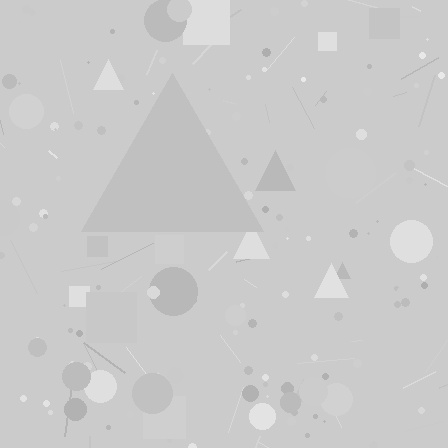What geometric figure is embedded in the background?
A triangle is embedded in the background.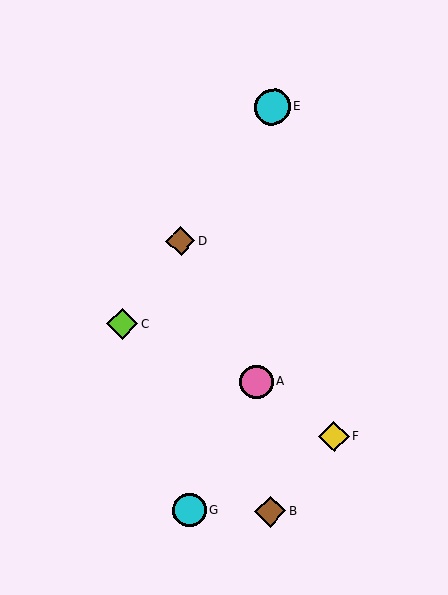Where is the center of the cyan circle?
The center of the cyan circle is at (190, 510).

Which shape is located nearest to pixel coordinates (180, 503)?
The cyan circle (labeled G) at (190, 510) is nearest to that location.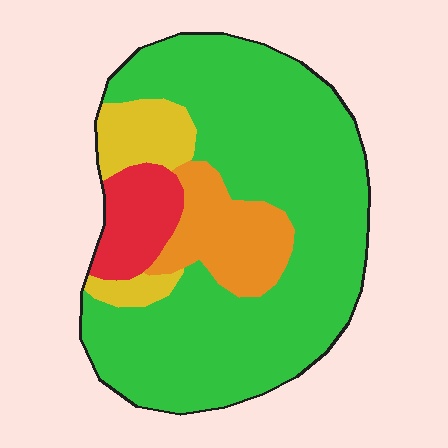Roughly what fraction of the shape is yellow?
Yellow takes up less than a sixth of the shape.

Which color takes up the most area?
Green, at roughly 70%.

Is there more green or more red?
Green.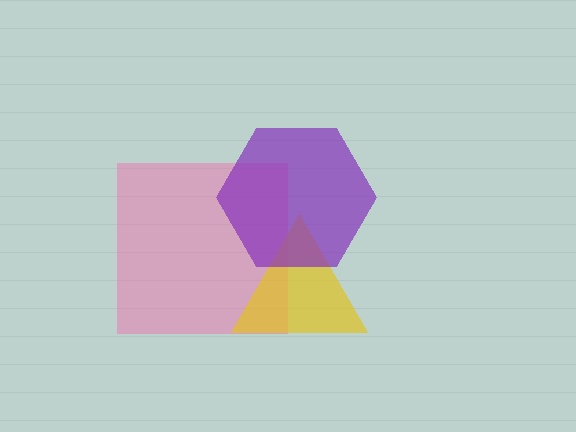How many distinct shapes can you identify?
There are 3 distinct shapes: a pink square, a yellow triangle, a purple hexagon.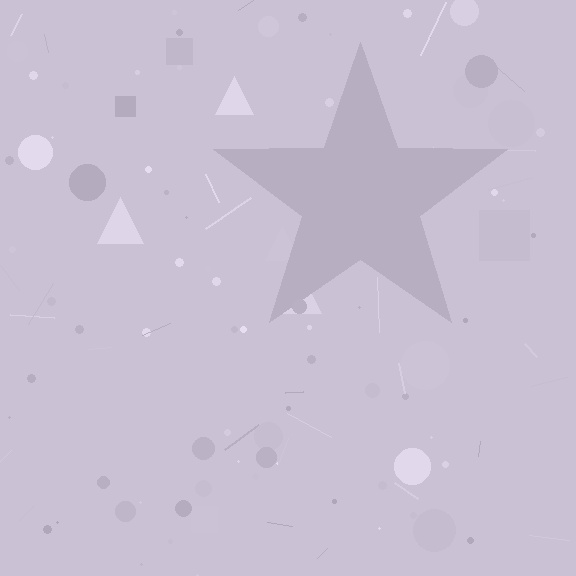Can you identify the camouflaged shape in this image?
The camouflaged shape is a star.